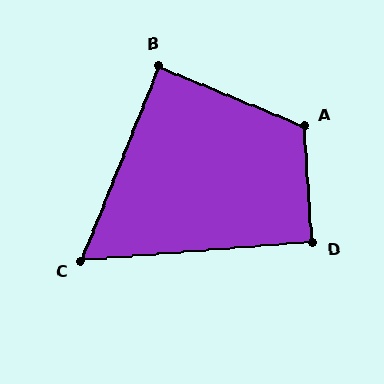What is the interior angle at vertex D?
Approximately 91 degrees (approximately right).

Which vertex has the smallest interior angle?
C, at approximately 64 degrees.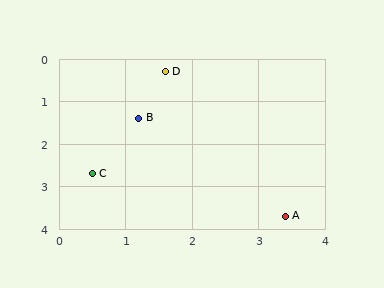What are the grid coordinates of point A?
Point A is at approximately (3.4, 3.7).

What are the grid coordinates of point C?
Point C is at approximately (0.5, 2.7).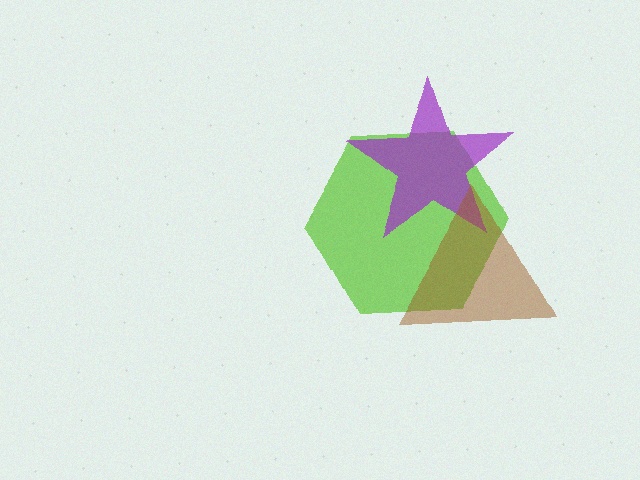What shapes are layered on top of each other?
The layered shapes are: a lime hexagon, a purple star, a brown triangle.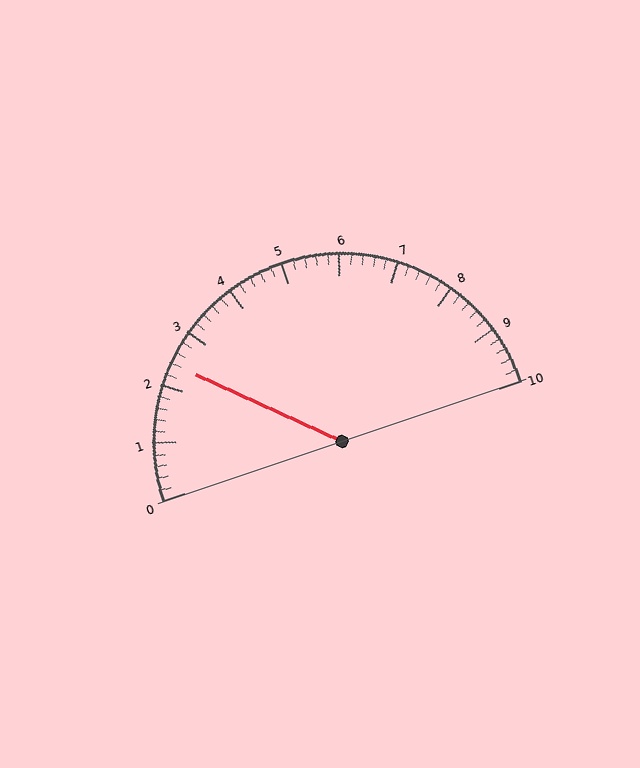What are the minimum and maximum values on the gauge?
The gauge ranges from 0 to 10.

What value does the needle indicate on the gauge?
The needle indicates approximately 2.4.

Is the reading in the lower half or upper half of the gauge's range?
The reading is in the lower half of the range (0 to 10).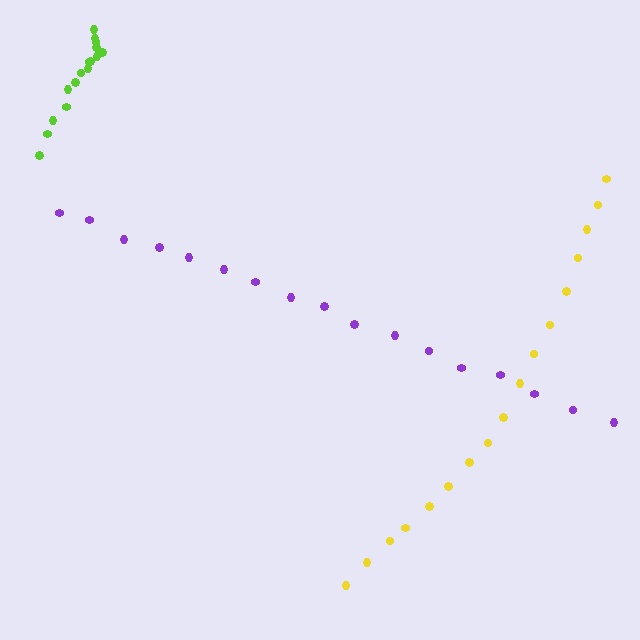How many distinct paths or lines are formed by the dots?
There are 3 distinct paths.